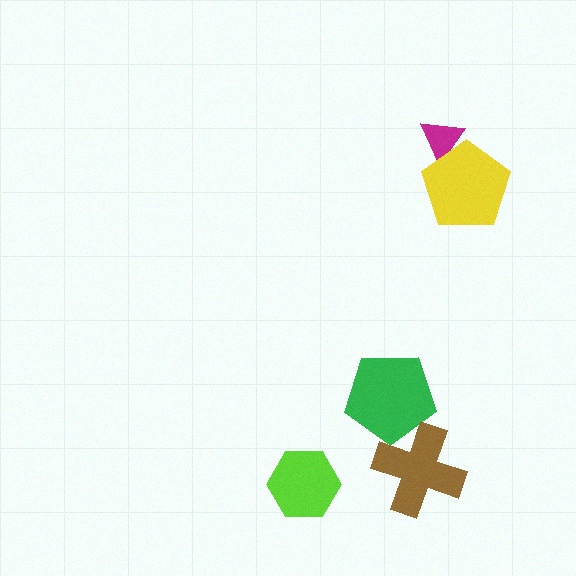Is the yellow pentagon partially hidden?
No, no other shape covers it.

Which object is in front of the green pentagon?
The brown cross is in front of the green pentagon.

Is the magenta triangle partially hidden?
Yes, it is partially covered by another shape.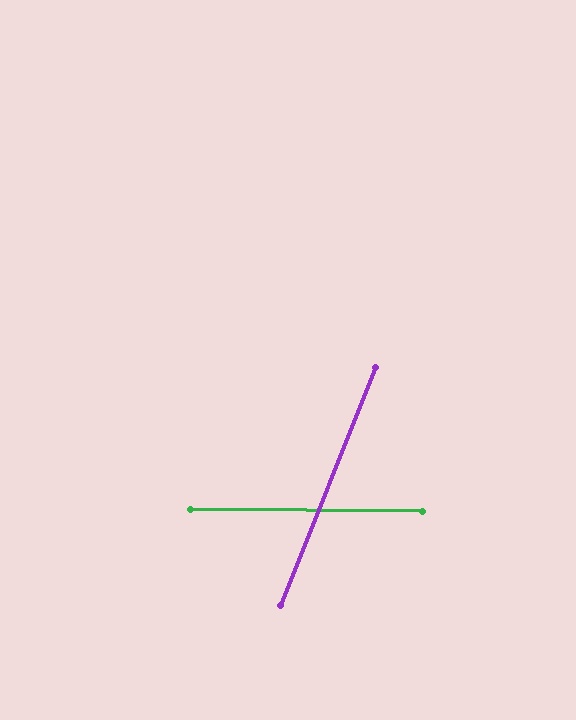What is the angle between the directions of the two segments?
Approximately 69 degrees.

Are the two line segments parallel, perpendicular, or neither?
Neither parallel nor perpendicular — they differ by about 69°.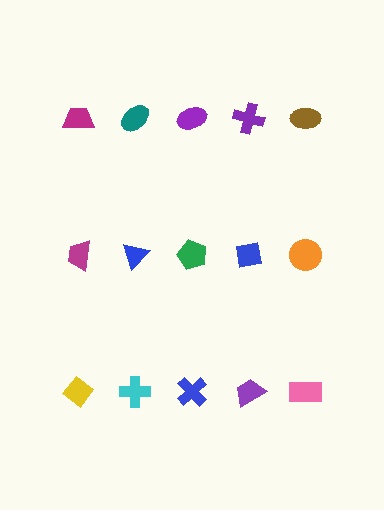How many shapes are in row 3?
5 shapes.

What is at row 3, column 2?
A cyan cross.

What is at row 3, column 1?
A yellow diamond.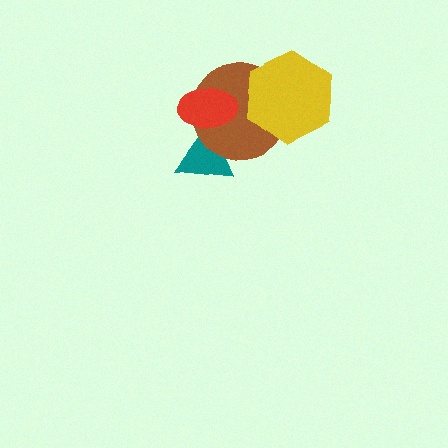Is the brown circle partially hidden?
Yes, it is partially covered by another shape.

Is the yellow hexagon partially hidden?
No, no other shape covers it.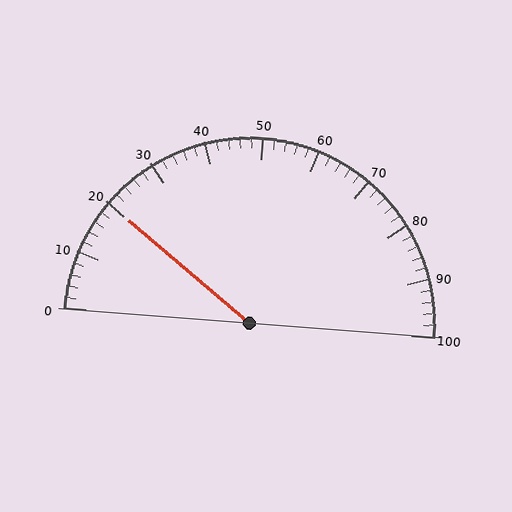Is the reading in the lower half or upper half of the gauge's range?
The reading is in the lower half of the range (0 to 100).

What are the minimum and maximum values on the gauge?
The gauge ranges from 0 to 100.